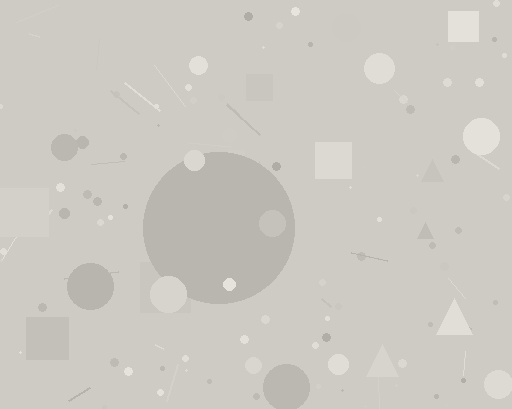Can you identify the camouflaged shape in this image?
The camouflaged shape is a circle.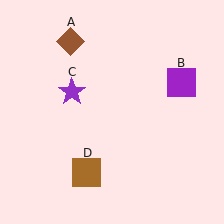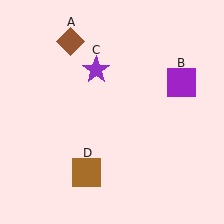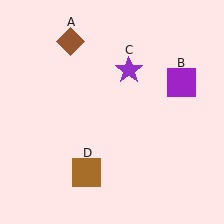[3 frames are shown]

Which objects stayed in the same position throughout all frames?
Brown diamond (object A) and purple square (object B) and brown square (object D) remained stationary.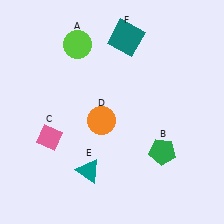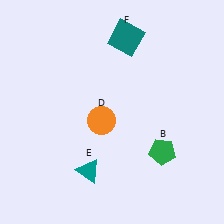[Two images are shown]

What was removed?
The pink diamond (C), the lime circle (A) were removed in Image 2.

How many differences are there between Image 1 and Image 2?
There are 2 differences between the two images.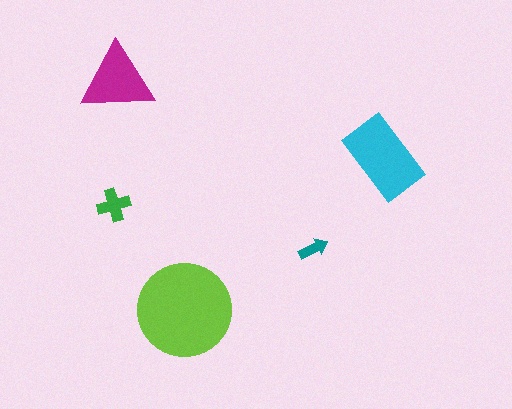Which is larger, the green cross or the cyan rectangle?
The cyan rectangle.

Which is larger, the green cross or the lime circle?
The lime circle.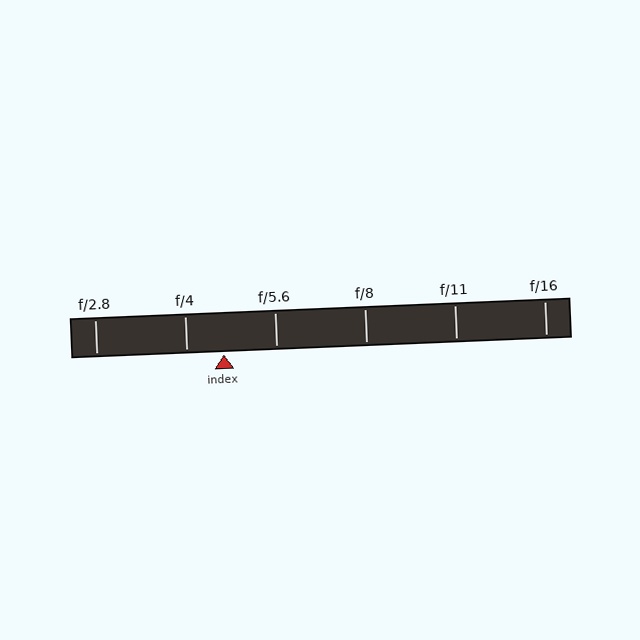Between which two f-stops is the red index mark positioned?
The index mark is between f/4 and f/5.6.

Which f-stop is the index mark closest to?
The index mark is closest to f/4.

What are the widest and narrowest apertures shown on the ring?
The widest aperture shown is f/2.8 and the narrowest is f/16.